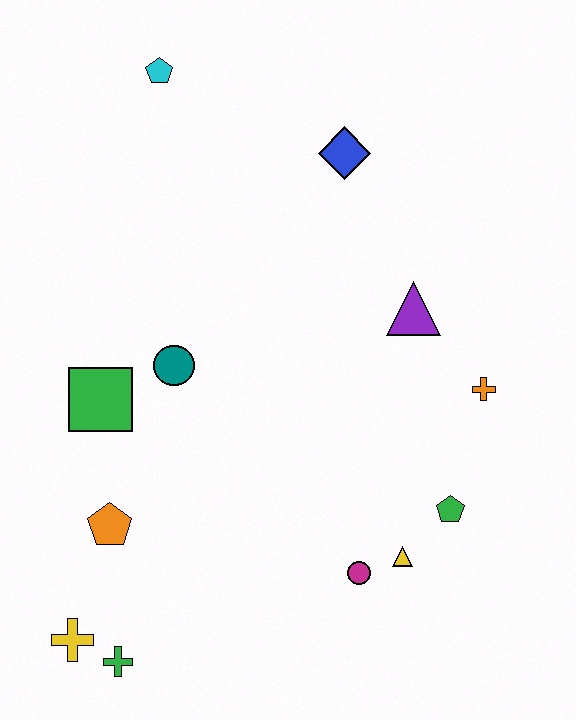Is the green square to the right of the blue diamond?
No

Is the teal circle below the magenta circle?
No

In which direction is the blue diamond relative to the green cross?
The blue diamond is above the green cross.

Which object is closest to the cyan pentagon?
The blue diamond is closest to the cyan pentagon.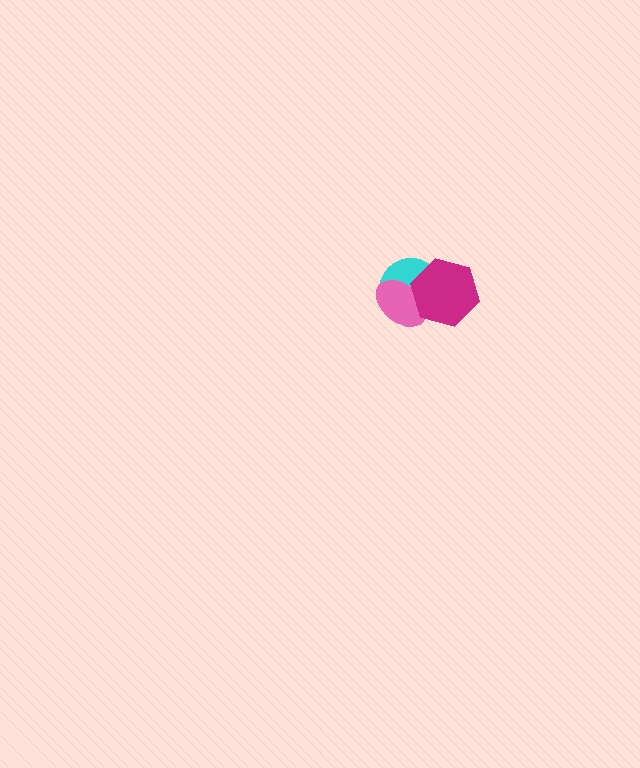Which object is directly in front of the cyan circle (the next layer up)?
The pink ellipse is directly in front of the cyan circle.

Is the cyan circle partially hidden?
Yes, it is partially covered by another shape.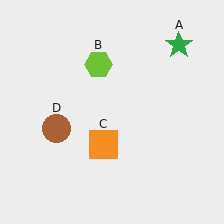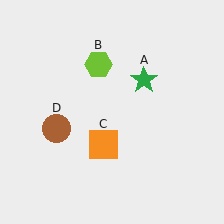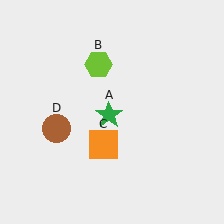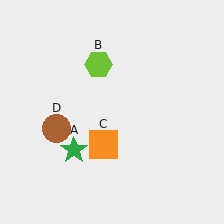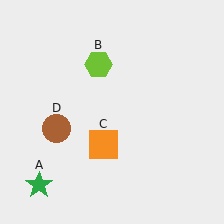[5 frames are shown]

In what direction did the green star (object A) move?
The green star (object A) moved down and to the left.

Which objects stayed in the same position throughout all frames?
Lime hexagon (object B) and orange square (object C) and brown circle (object D) remained stationary.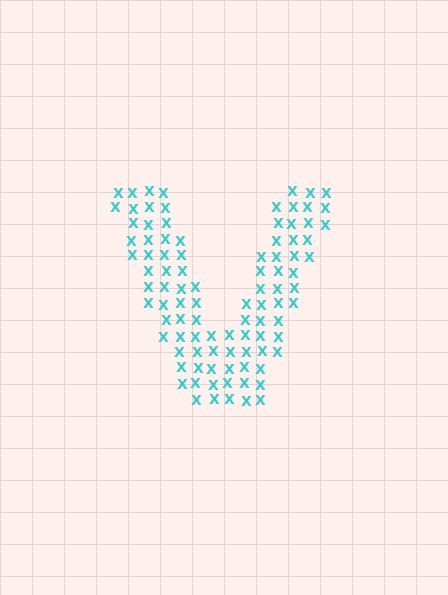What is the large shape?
The large shape is the letter V.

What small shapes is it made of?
It is made of small letter X's.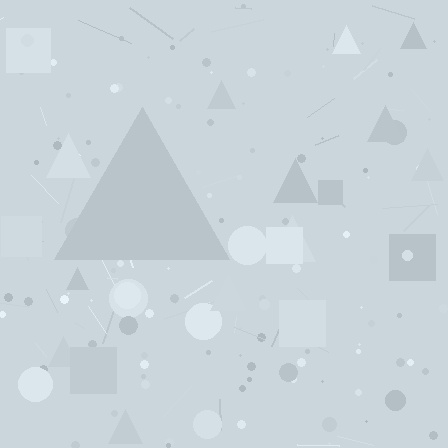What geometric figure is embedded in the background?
A triangle is embedded in the background.